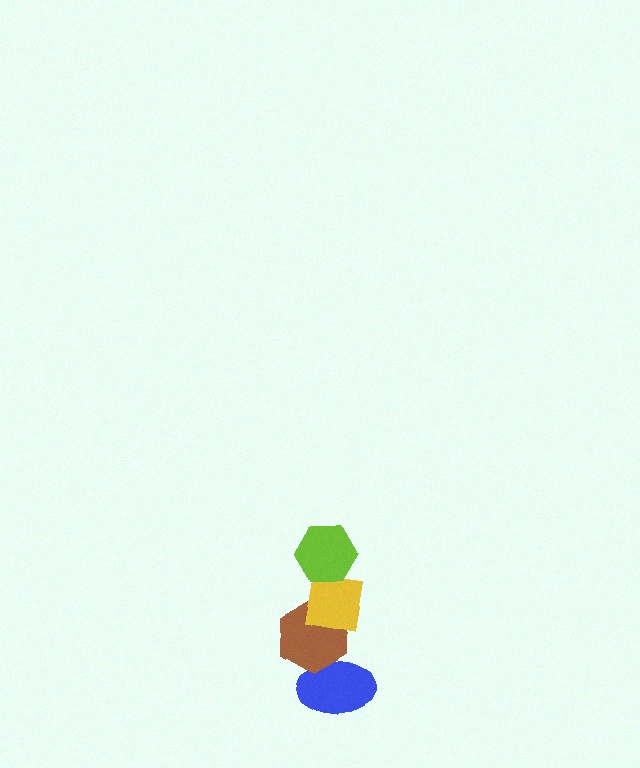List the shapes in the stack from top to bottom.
From top to bottom: the lime hexagon, the yellow square, the brown hexagon, the blue ellipse.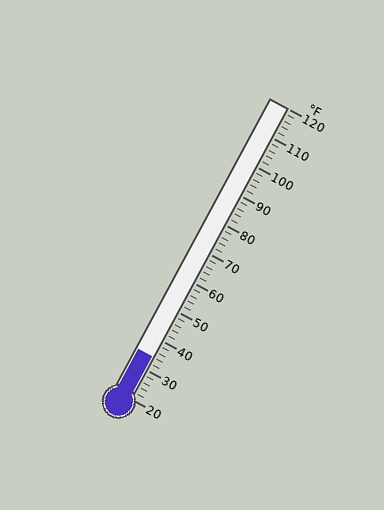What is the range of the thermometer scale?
The thermometer scale ranges from 20°F to 120°F.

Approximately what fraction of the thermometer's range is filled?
The thermometer is filled to approximately 15% of its range.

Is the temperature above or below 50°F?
The temperature is below 50°F.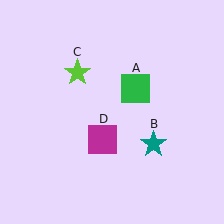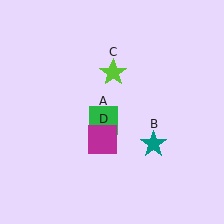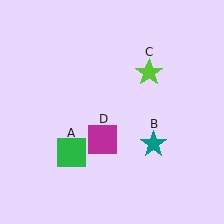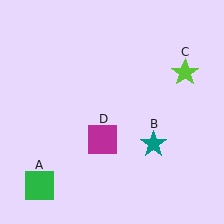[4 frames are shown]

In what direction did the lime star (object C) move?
The lime star (object C) moved right.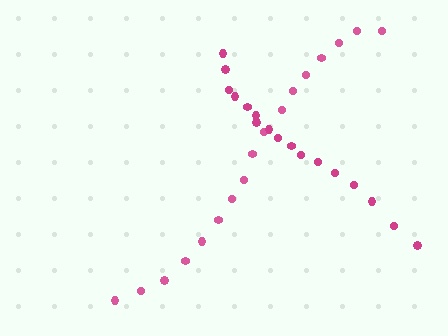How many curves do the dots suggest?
There are 2 distinct paths.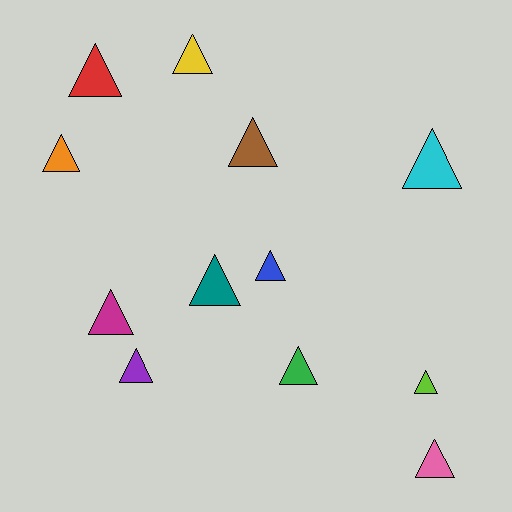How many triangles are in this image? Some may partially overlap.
There are 12 triangles.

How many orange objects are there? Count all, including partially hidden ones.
There is 1 orange object.